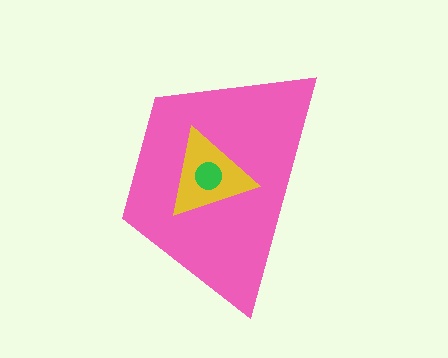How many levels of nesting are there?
3.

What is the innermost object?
The green circle.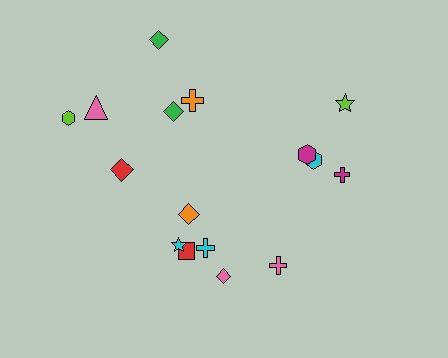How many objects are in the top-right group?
There are 4 objects.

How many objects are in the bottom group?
There are 6 objects.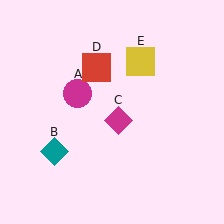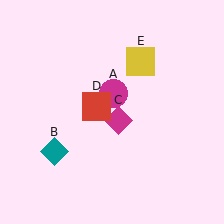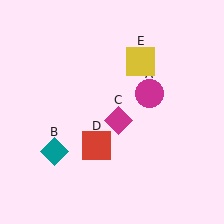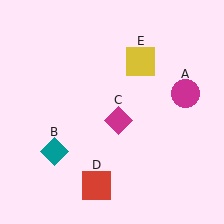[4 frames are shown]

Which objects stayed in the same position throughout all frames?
Teal diamond (object B) and magenta diamond (object C) and yellow square (object E) remained stationary.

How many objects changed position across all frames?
2 objects changed position: magenta circle (object A), red square (object D).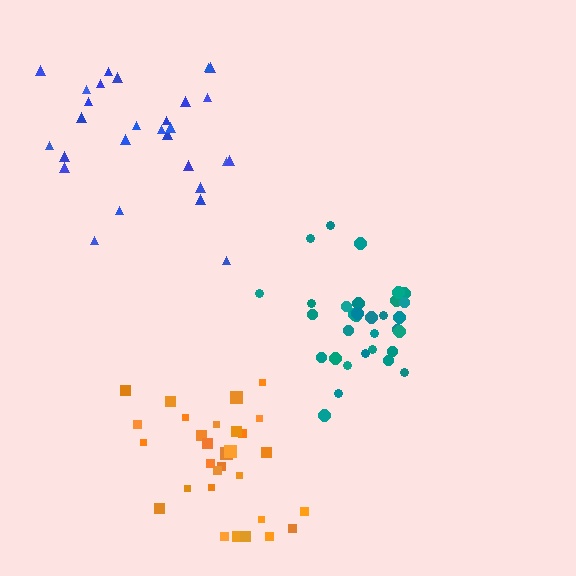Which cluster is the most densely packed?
Teal.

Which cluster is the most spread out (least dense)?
Orange.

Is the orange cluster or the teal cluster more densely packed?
Teal.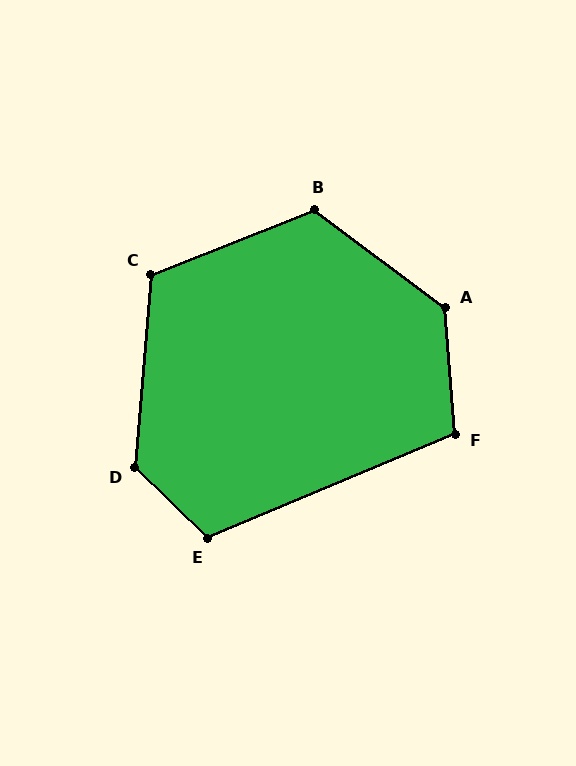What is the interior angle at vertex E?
Approximately 113 degrees (obtuse).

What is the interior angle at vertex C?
Approximately 116 degrees (obtuse).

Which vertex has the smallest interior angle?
F, at approximately 109 degrees.